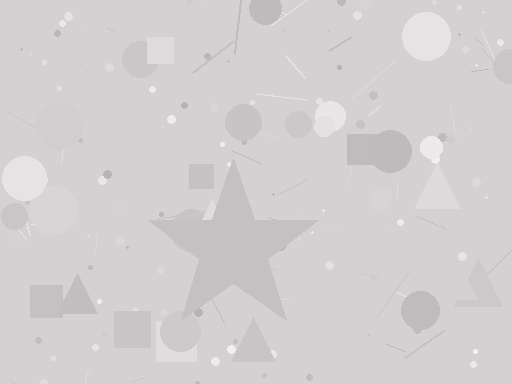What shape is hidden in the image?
A star is hidden in the image.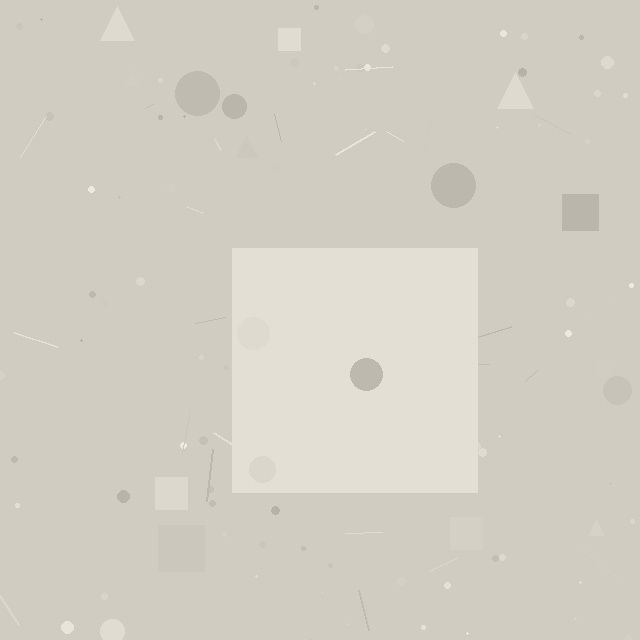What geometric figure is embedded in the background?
A square is embedded in the background.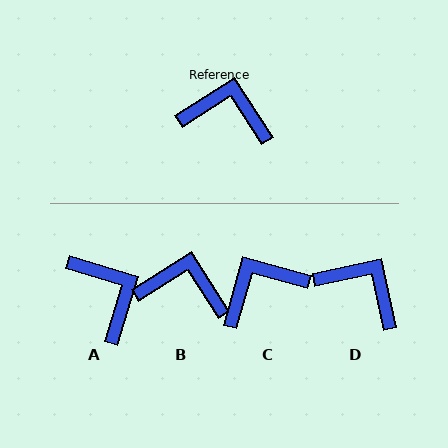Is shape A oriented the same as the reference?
No, it is off by about 50 degrees.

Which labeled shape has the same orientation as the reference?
B.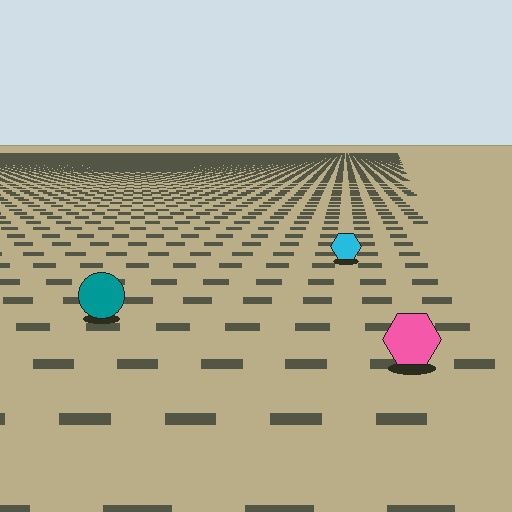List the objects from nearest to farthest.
From nearest to farthest: the pink hexagon, the teal circle, the cyan hexagon.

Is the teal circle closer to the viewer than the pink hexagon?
No. The pink hexagon is closer — you can tell from the texture gradient: the ground texture is coarser near it.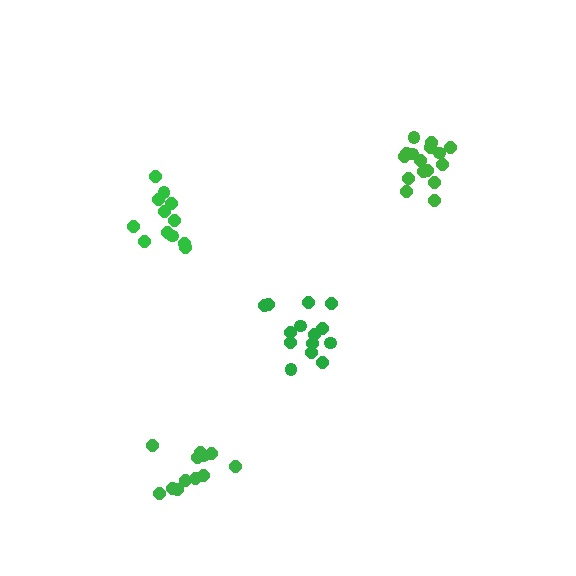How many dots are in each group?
Group 1: 16 dots, Group 2: 12 dots, Group 3: 14 dots, Group 4: 12 dots (54 total).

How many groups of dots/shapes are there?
There are 4 groups.